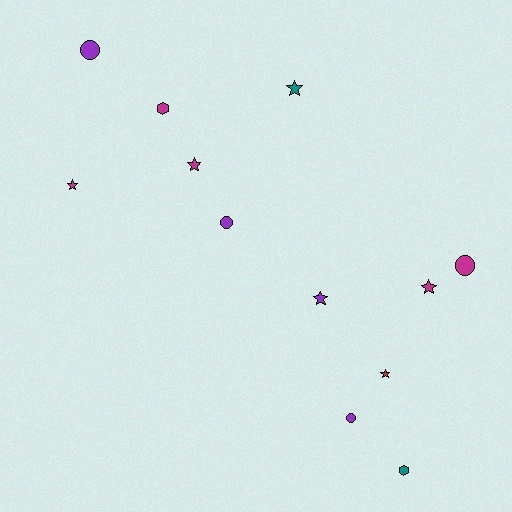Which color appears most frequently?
Magenta, with 5 objects.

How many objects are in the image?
There are 12 objects.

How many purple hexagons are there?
There are no purple hexagons.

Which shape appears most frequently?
Star, with 6 objects.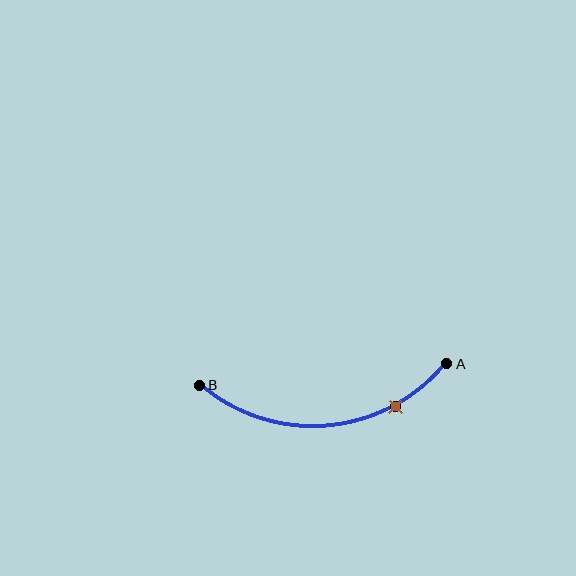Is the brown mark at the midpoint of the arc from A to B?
No. The brown mark lies on the arc but is closer to endpoint A. The arc midpoint would be at the point on the curve equidistant along the arc from both A and B.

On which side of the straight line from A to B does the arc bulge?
The arc bulges below the straight line connecting A and B.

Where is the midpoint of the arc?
The arc midpoint is the point on the curve farthest from the straight line joining A and B. It sits below that line.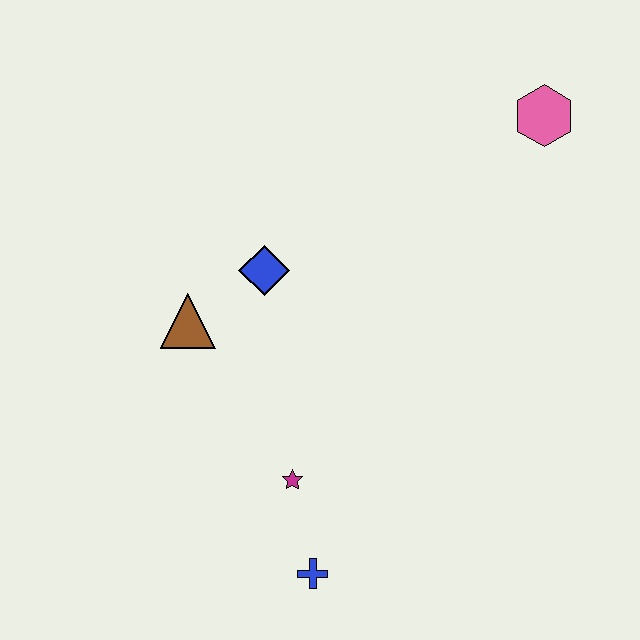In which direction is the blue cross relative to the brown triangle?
The blue cross is below the brown triangle.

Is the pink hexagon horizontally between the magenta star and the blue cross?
No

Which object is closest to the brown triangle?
The blue diamond is closest to the brown triangle.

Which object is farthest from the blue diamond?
The pink hexagon is farthest from the blue diamond.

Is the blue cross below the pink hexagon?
Yes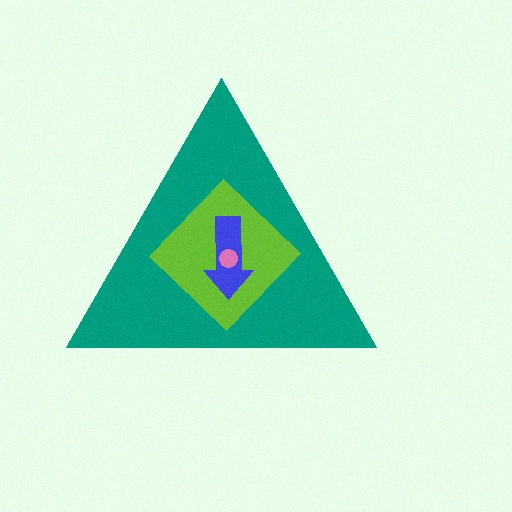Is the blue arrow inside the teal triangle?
Yes.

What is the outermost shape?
The teal triangle.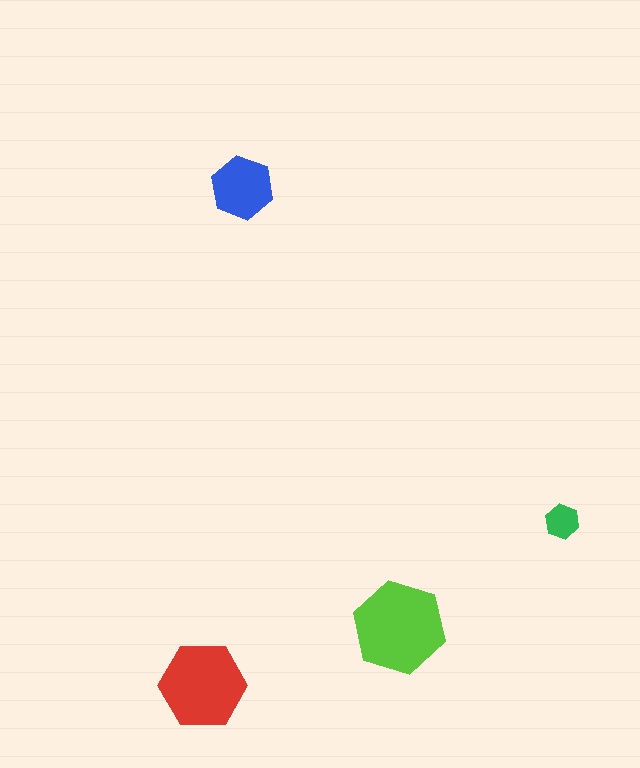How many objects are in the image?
There are 4 objects in the image.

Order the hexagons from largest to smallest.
the lime one, the red one, the blue one, the green one.